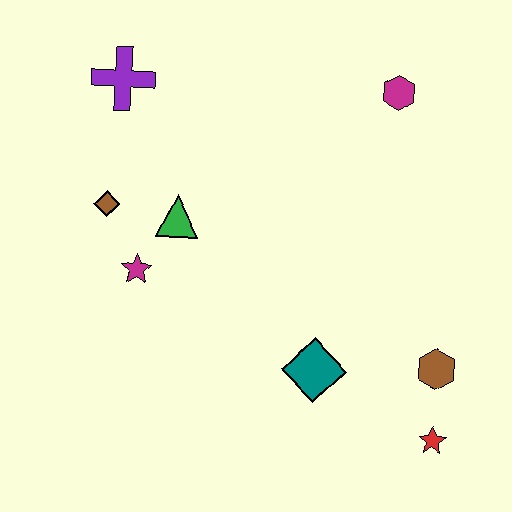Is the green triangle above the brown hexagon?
Yes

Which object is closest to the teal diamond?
The brown hexagon is closest to the teal diamond.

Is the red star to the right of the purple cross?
Yes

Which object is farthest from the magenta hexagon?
The red star is farthest from the magenta hexagon.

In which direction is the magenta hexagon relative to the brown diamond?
The magenta hexagon is to the right of the brown diamond.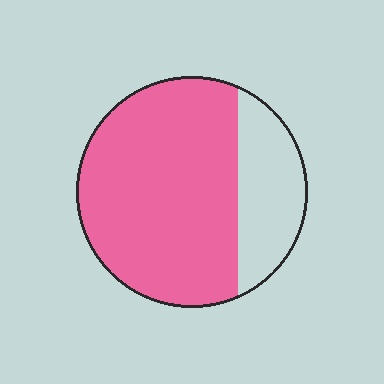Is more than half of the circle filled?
Yes.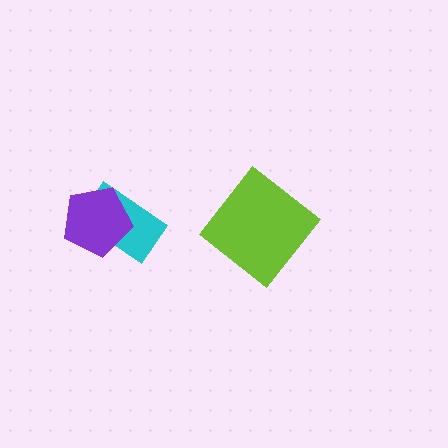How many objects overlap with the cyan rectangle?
1 object overlaps with the cyan rectangle.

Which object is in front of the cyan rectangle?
The purple pentagon is in front of the cyan rectangle.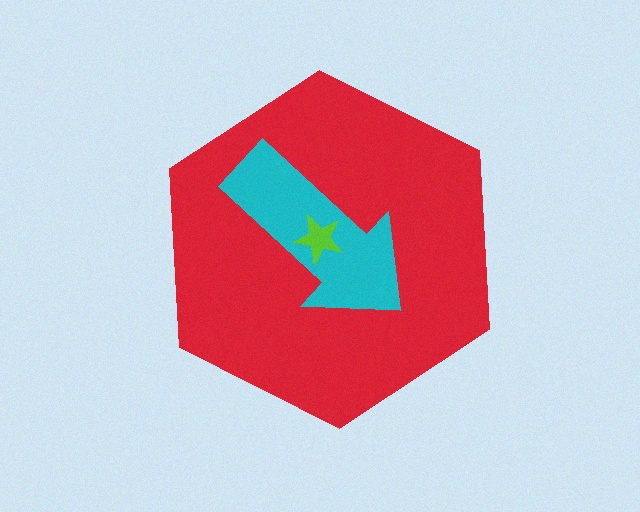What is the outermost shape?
The red hexagon.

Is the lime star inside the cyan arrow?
Yes.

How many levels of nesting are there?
3.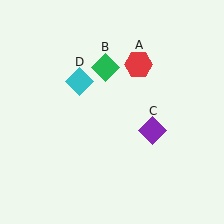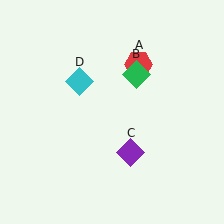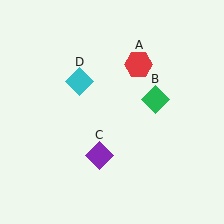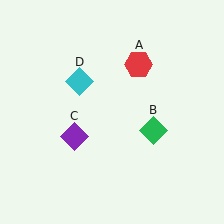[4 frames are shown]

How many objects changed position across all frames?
2 objects changed position: green diamond (object B), purple diamond (object C).